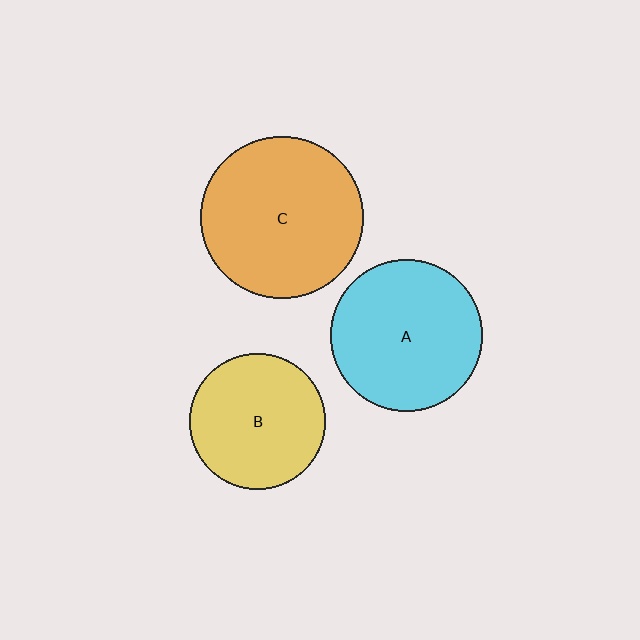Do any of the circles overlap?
No, none of the circles overlap.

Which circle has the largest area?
Circle C (orange).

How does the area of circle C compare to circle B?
Approximately 1.4 times.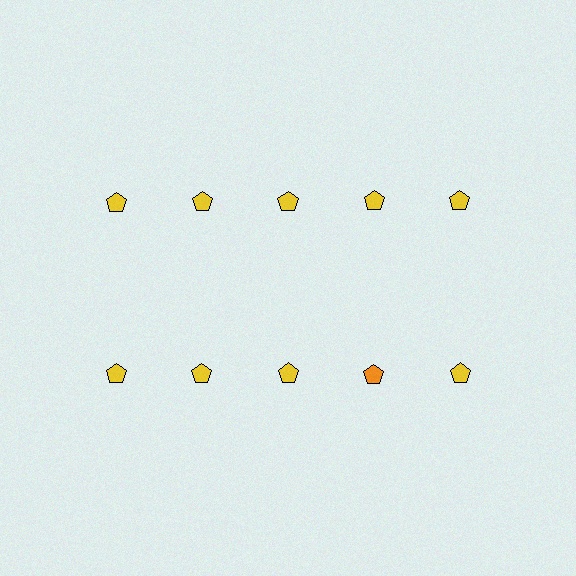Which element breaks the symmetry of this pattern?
The orange pentagon in the second row, second from right column breaks the symmetry. All other shapes are yellow pentagons.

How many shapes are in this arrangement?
There are 10 shapes arranged in a grid pattern.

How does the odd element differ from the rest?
It has a different color: orange instead of yellow.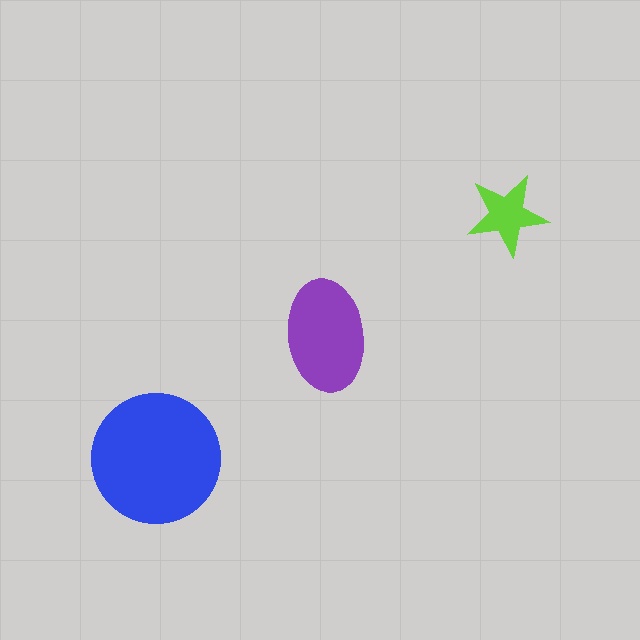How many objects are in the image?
There are 3 objects in the image.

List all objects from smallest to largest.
The lime star, the purple ellipse, the blue circle.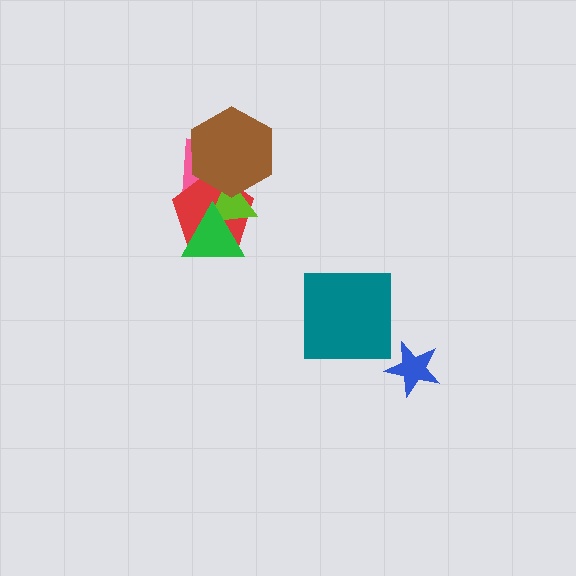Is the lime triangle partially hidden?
Yes, it is partially covered by another shape.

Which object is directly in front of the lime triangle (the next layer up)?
The brown hexagon is directly in front of the lime triangle.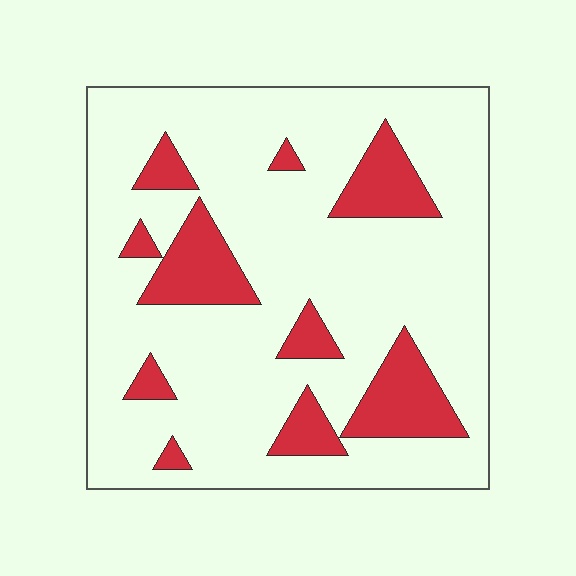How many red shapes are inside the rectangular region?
10.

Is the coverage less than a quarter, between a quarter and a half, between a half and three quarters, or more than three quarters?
Less than a quarter.